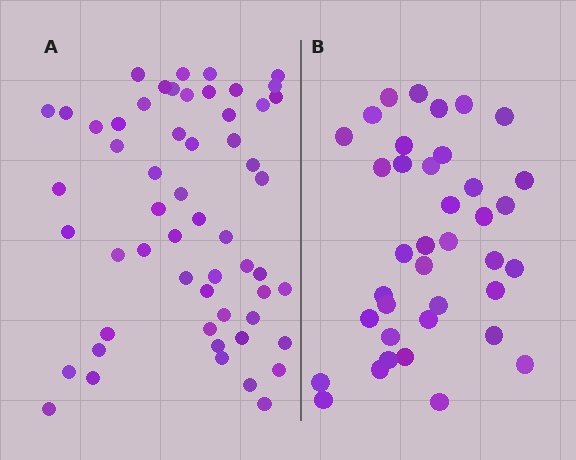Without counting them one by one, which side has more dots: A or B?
Region A (the left region) has more dots.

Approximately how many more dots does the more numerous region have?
Region A has approximately 20 more dots than region B.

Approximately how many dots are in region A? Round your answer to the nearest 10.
About 60 dots. (The exact count is 56, which rounds to 60.)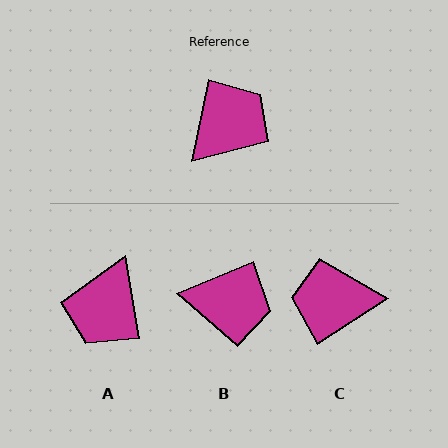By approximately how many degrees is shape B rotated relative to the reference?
Approximately 55 degrees clockwise.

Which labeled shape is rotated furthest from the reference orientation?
A, about 159 degrees away.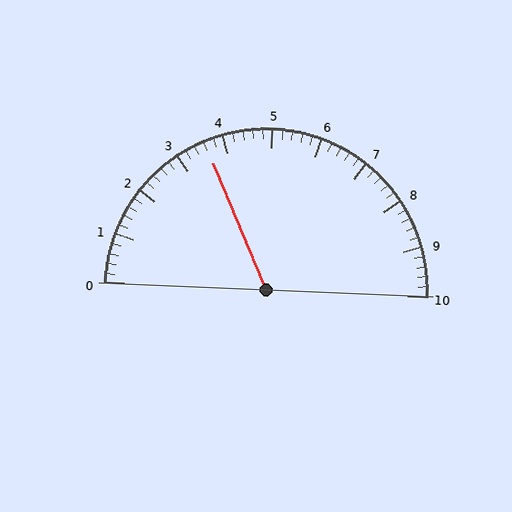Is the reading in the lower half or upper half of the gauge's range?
The reading is in the lower half of the range (0 to 10).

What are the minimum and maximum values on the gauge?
The gauge ranges from 0 to 10.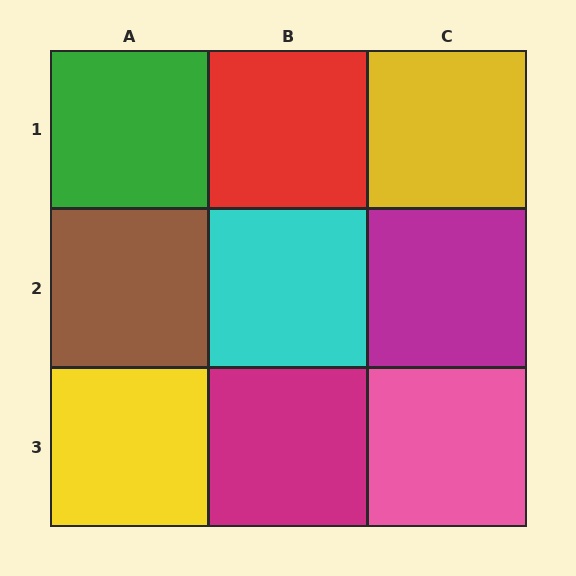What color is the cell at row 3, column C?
Pink.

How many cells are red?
1 cell is red.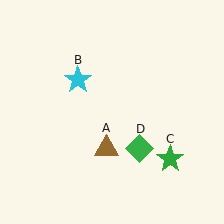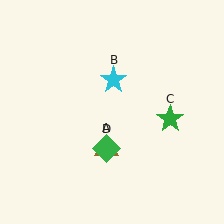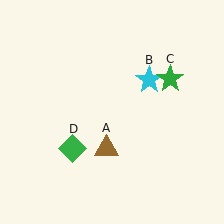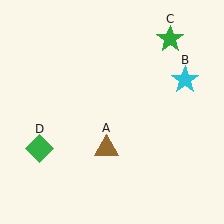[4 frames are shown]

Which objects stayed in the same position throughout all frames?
Brown triangle (object A) remained stationary.